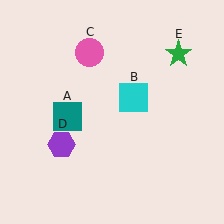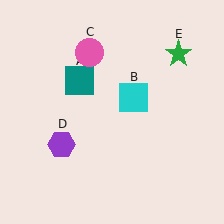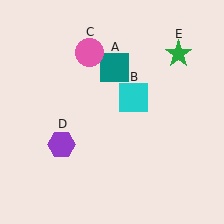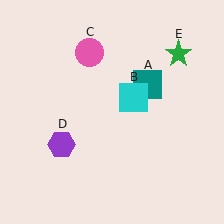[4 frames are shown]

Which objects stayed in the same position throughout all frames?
Cyan square (object B) and pink circle (object C) and purple hexagon (object D) and green star (object E) remained stationary.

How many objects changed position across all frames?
1 object changed position: teal square (object A).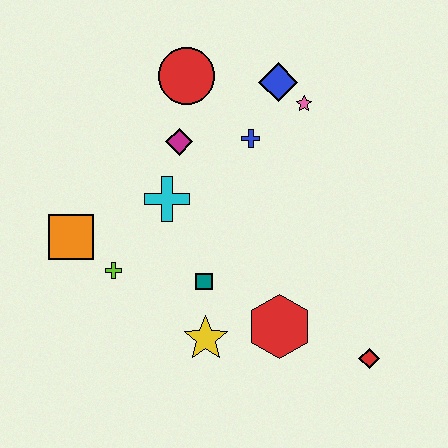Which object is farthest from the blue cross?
The red diamond is farthest from the blue cross.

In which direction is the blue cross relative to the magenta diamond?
The blue cross is to the right of the magenta diamond.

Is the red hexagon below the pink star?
Yes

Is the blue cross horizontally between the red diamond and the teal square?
Yes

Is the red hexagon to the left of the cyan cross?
No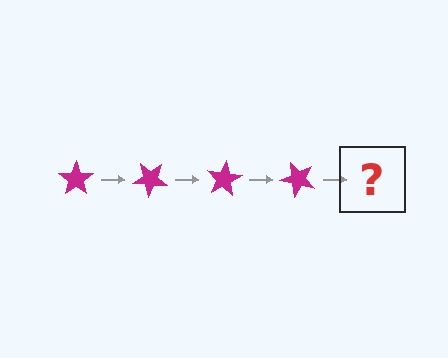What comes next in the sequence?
The next element should be a magenta star rotated 160 degrees.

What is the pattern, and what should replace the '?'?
The pattern is that the star rotates 40 degrees each step. The '?' should be a magenta star rotated 160 degrees.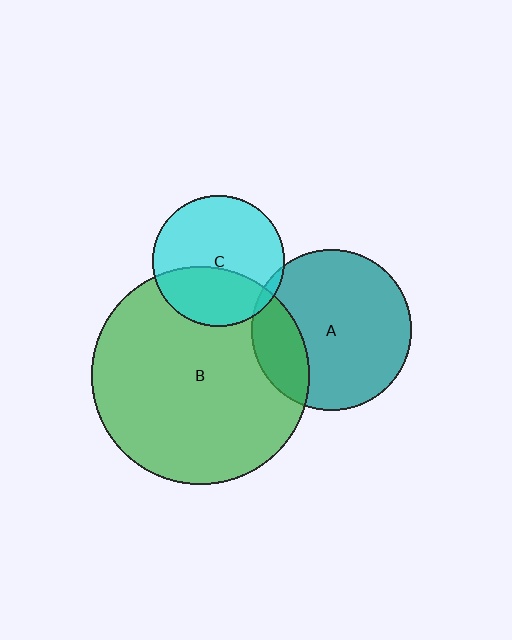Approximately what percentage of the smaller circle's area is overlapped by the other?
Approximately 5%.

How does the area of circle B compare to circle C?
Approximately 2.7 times.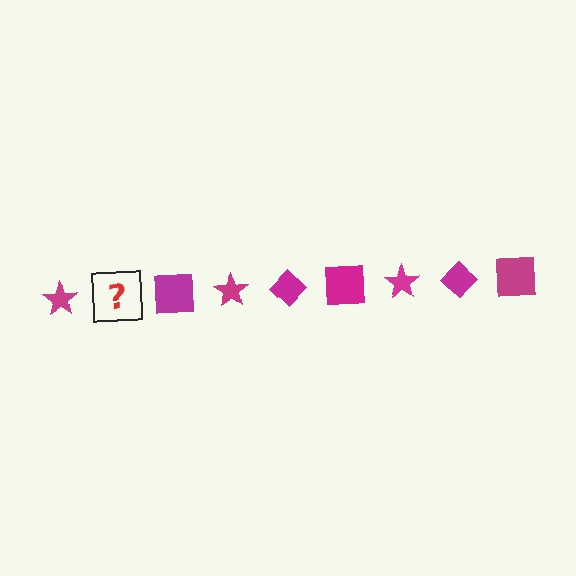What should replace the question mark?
The question mark should be replaced with a magenta diamond.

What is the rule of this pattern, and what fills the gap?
The rule is that the pattern cycles through star, diamond, square shapes in magenta. The gap should be filled with a magenta diamond.